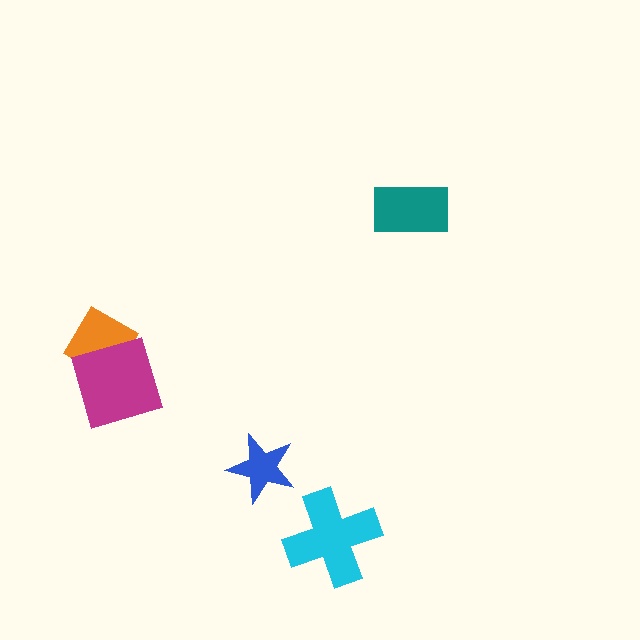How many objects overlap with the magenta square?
1 object overlaps with the magenta square.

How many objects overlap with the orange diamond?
1 object overlaps with the orange diamond.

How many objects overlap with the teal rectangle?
0 objects overlap with the teal rectangle.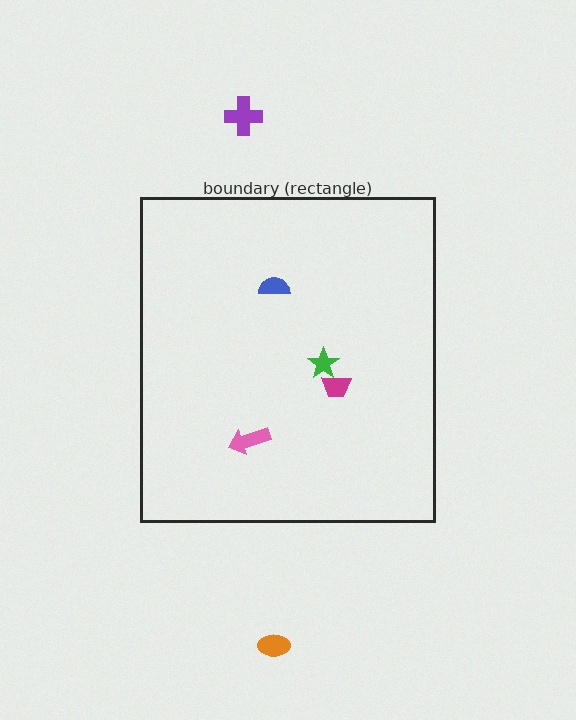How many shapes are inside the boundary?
4 inside, 2 outside.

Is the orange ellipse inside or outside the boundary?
Outside.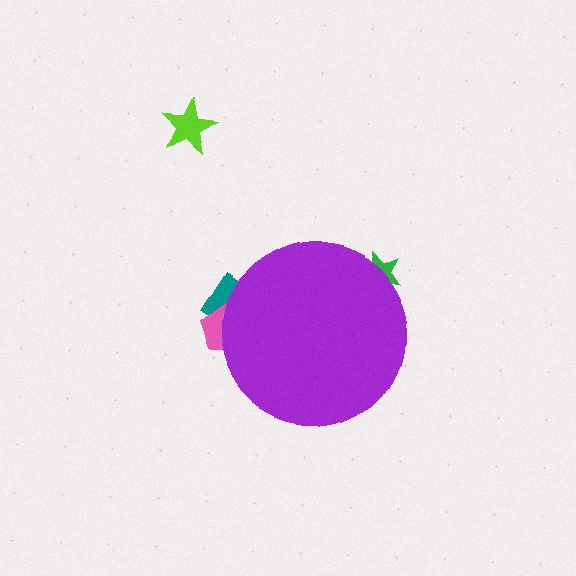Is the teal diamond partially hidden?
Yes, the teal diamond is partially hidden behind the purple circle.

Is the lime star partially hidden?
No, the lime star is fully visible.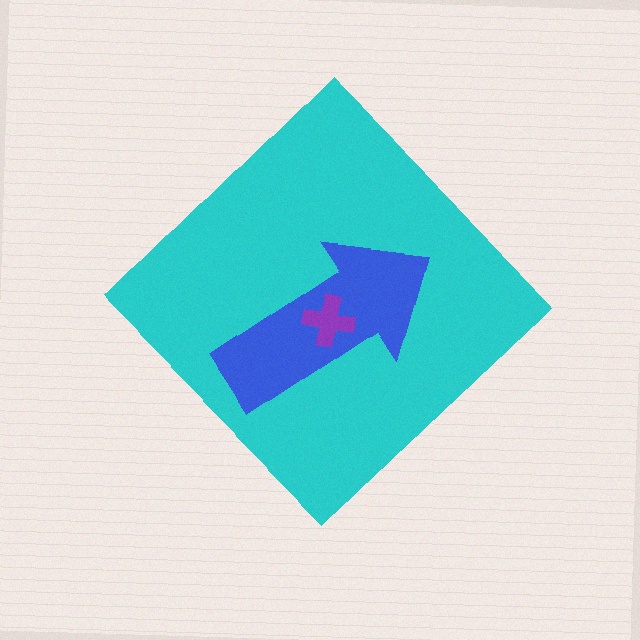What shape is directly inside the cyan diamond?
The blue arrow.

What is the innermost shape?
The purple cross.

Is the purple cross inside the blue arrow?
Yes.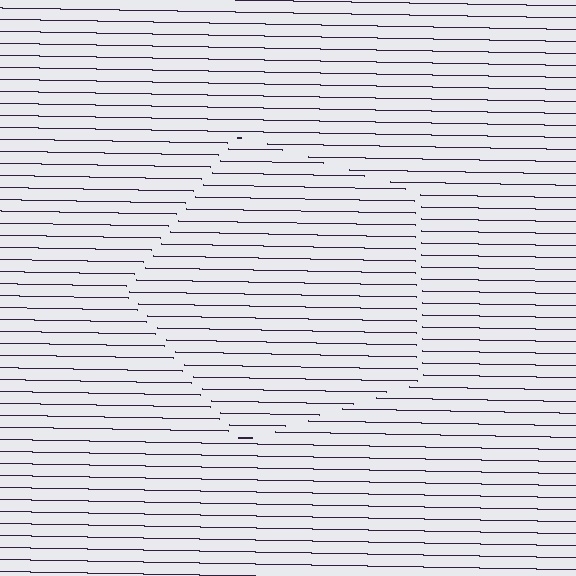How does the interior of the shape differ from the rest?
The interior of the shape contains the same grating, shifted by half a period — the contour is defined by the phase discontinuity where line-ends from the inner and outer gratings abut.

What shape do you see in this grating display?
An illusory pentagon. The interior of the shape contains the same grating, shifted by half a period — the contour is defined by the phase discontinuity where line-ends from the inner and outer gratings abut.